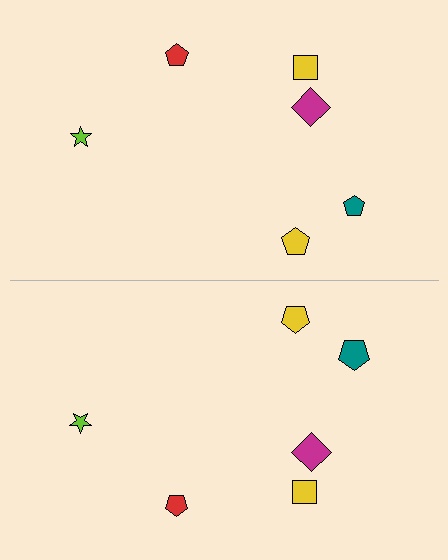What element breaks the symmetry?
The teal pentagon on the bottom side has a different size than its mirror counterpart.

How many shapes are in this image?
There are 12 shapes in this image.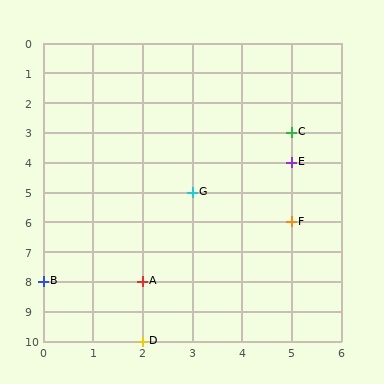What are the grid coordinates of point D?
Point D is at grid coordinates (2, 10).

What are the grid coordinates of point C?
Point C is at grid coordinates (5, 3).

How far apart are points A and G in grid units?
Points A and G are 1 column and 3 rows apart (about 3.2 grid units diagonally).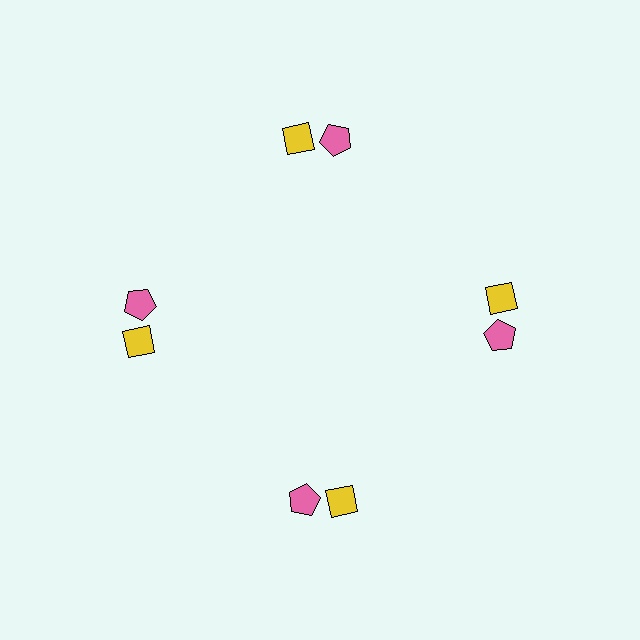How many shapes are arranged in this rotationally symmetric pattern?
There are 8 shapes, arranged in 4 groups of 2.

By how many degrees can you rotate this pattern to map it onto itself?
The pattern maps onto itself every 90 degrees of rotation.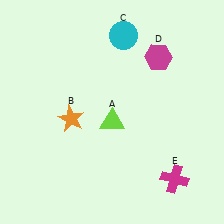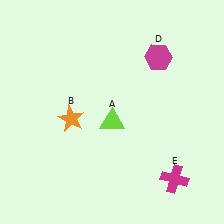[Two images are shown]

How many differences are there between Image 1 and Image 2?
There is 1 difference between the two images.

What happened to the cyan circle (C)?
The cyan circle (C) was removed in Image 2. It was in the top-right area of Image 1.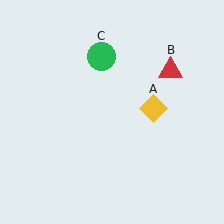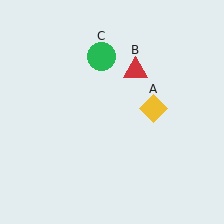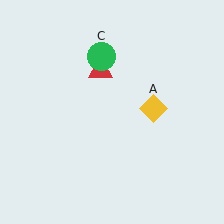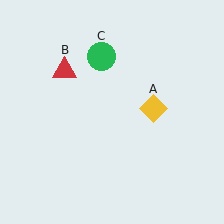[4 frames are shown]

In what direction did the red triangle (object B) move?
The red triangle (object B) moved left.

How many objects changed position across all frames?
1 object changed position: red triangle (object B).